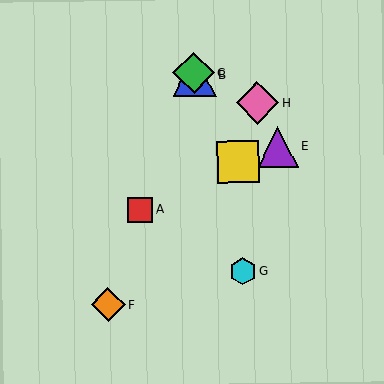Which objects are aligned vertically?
Objects B, C are aligned vertically.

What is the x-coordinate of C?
Object C is at x≈194.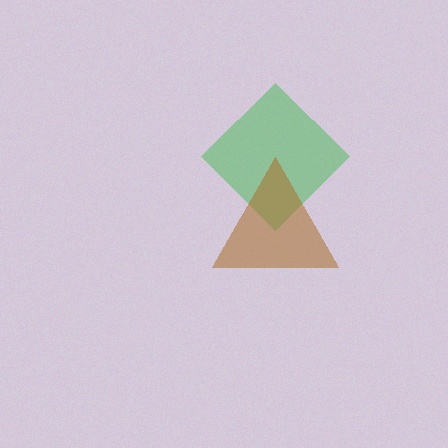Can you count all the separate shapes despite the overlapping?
Yes, there are 2 separate shapes.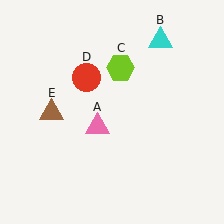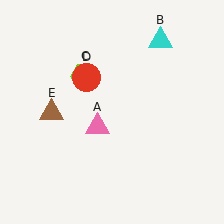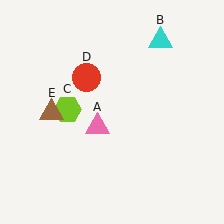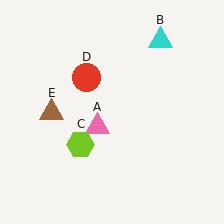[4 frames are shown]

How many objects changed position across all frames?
1 object changed position: lime hexagon (object C).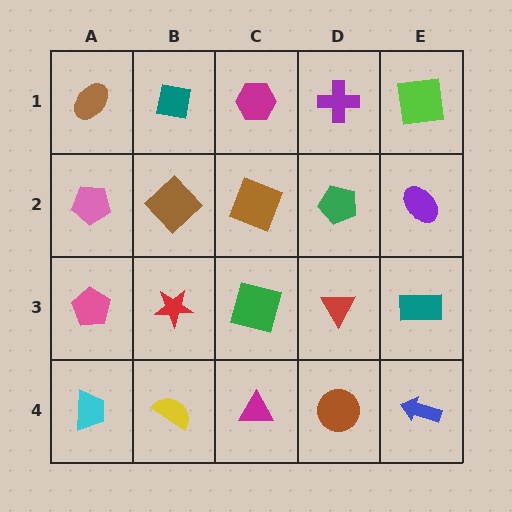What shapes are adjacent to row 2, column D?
A purple cross (row 1, column D), a red triangle (row 3, column D), a brown square (row 2, column C), a purple ellipse (row 2, column E).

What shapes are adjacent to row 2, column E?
A lime square (row 1, column E), a teal rectangle (row 3, column E), a green pentagon (row 2, column D).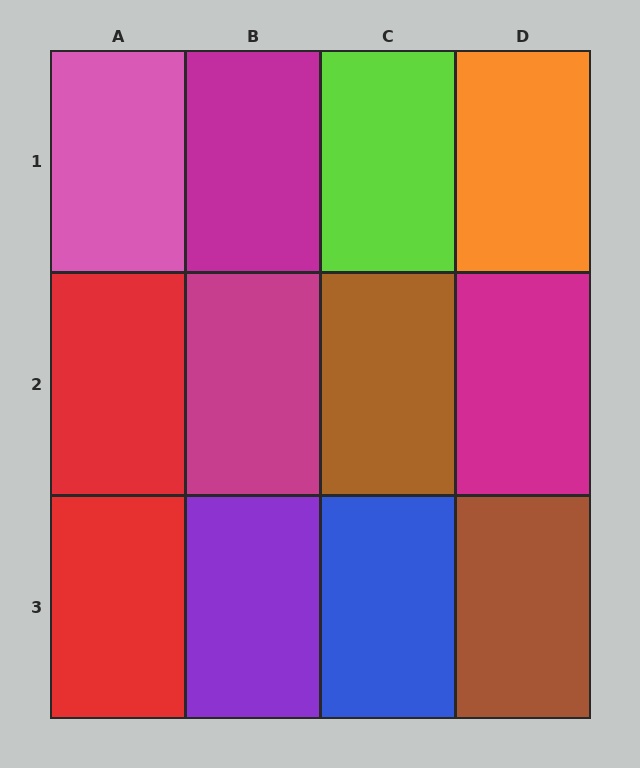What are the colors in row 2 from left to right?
Red, magenta, brown, magenta.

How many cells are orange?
1 cell is orange.